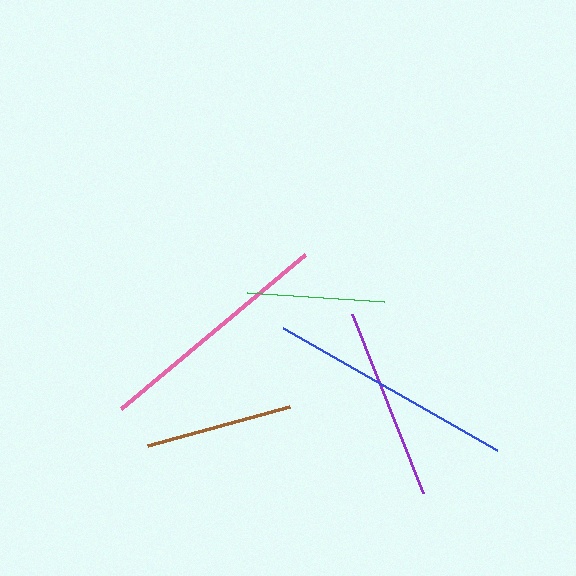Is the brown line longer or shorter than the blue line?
The blue line is longer than the brown line.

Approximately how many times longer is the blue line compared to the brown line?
The blue line is approximately 1.7 times the length of the brown line.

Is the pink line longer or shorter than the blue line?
The blue line is longer than the pink line.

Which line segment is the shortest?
The green line is the shortest at approximately 138 pixels.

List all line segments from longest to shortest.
From longest to shortest: blue, pink, purple, brown, green.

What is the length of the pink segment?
The pink segment is approximately 240 pixels long.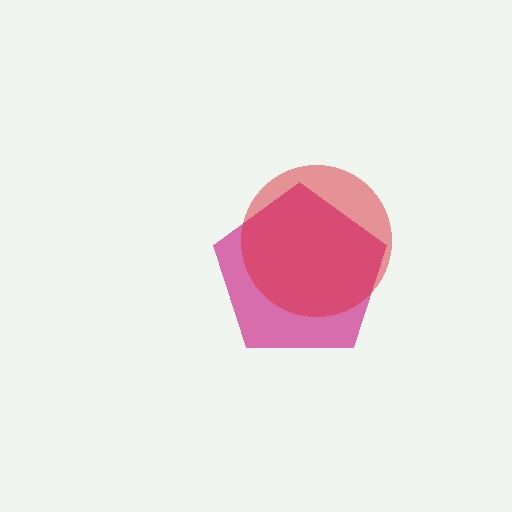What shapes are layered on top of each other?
The layered shapes are: a magenta pentagon, a red circle.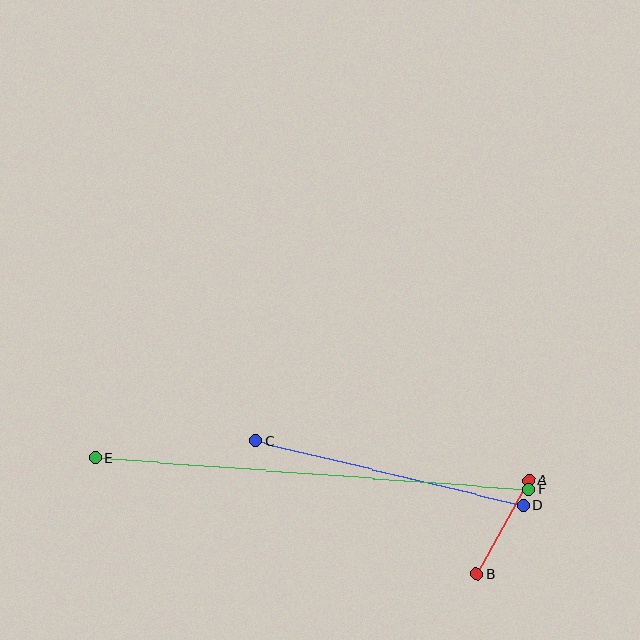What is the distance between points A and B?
The distance is approximately 107 pixels.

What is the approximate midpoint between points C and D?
The midpoint is at approximately (389, 473) pixels.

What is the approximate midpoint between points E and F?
The midpoint is at approximately (312, 473) pixels.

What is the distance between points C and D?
The distance is approximately 276 pixels.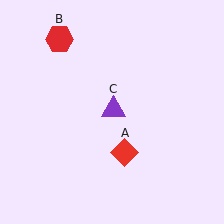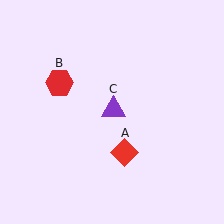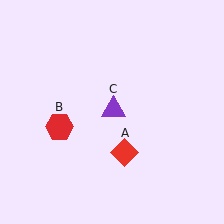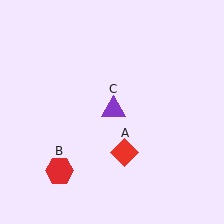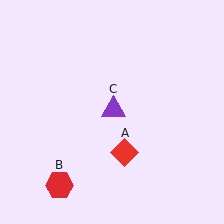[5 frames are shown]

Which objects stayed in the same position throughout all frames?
Red diamond (object A) and purple triangle (object C) remained stationary.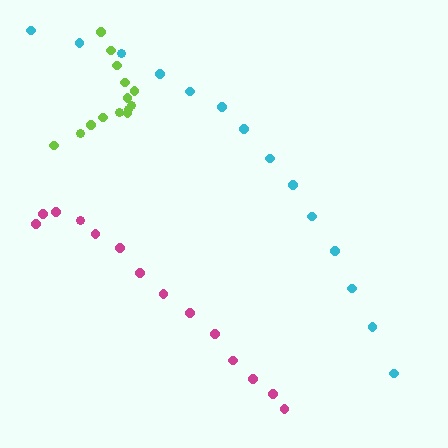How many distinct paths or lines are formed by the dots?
There are 3 distinct paths.